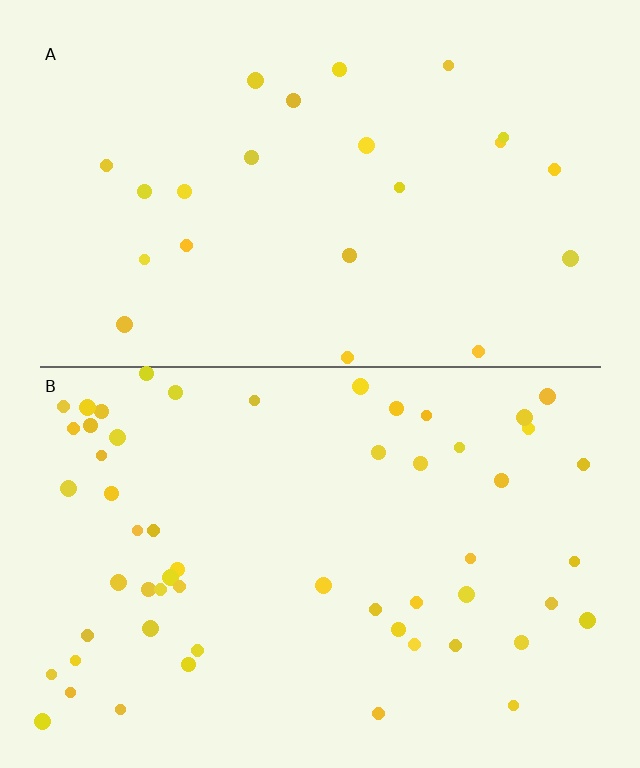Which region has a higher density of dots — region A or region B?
B (the bottom).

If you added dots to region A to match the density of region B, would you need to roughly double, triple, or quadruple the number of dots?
Approximately double.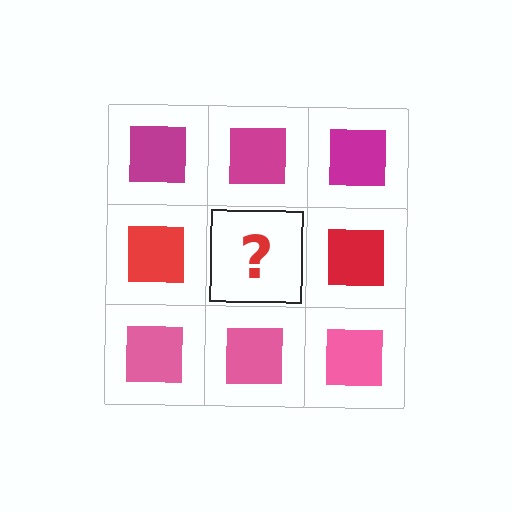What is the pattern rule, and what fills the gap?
The rule is that each row has a consistent color. The gap should be filled with a red square.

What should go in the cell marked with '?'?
The missing cell should contain a red square.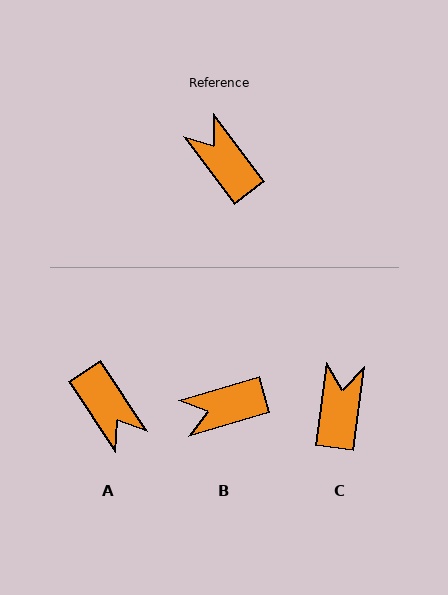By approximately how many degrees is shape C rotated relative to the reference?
Approximately 44 degrees clockwise.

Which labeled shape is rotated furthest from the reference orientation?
A, about 177 degrees away.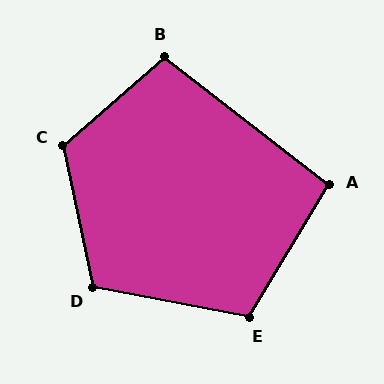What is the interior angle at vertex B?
Approximately 102 degrees (obtuse).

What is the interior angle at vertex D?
Approximately 113 degrees (obtuse).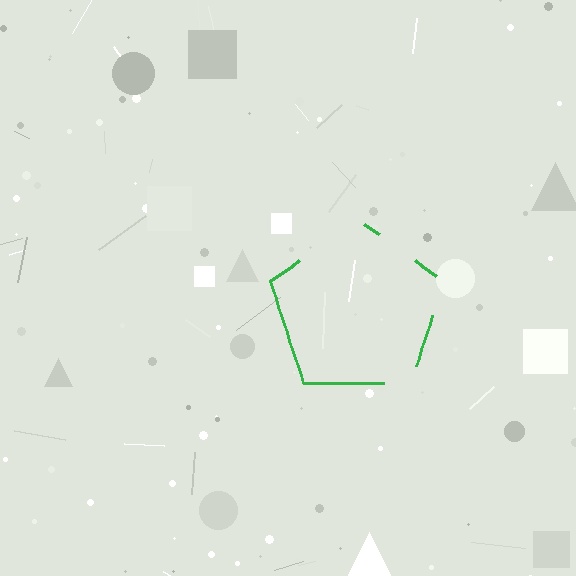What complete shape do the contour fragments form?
The contour fragments form a pentagon.